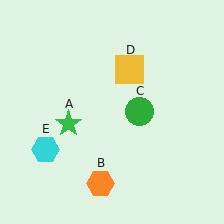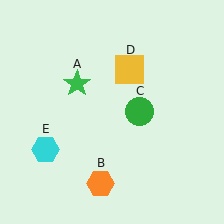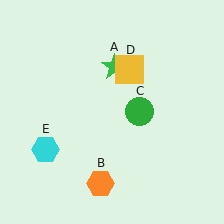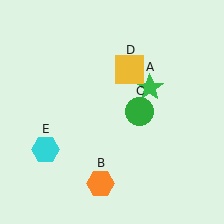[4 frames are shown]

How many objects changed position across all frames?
1 object changed position: green star (object A).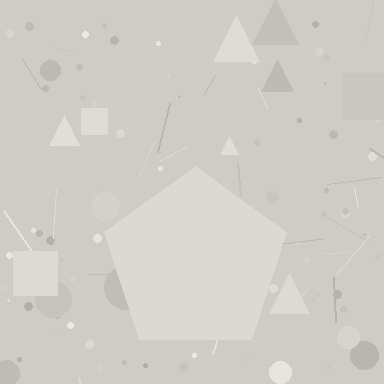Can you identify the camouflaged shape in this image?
The camouflaged shape is a pentagon.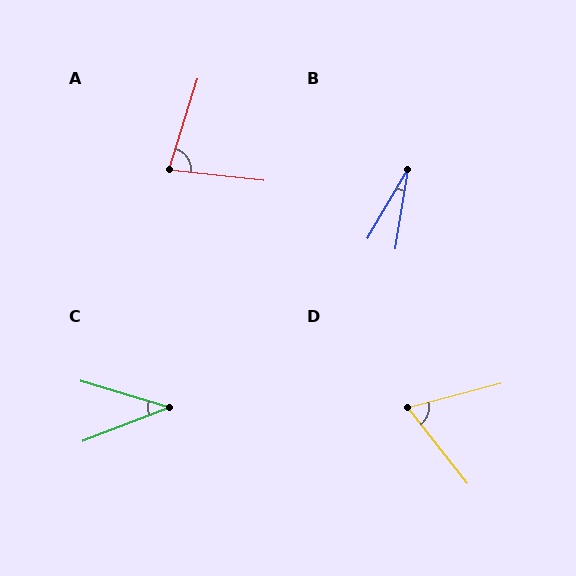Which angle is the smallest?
B, at approximately 21 degrees.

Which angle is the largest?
A, at approximately 79 degrees.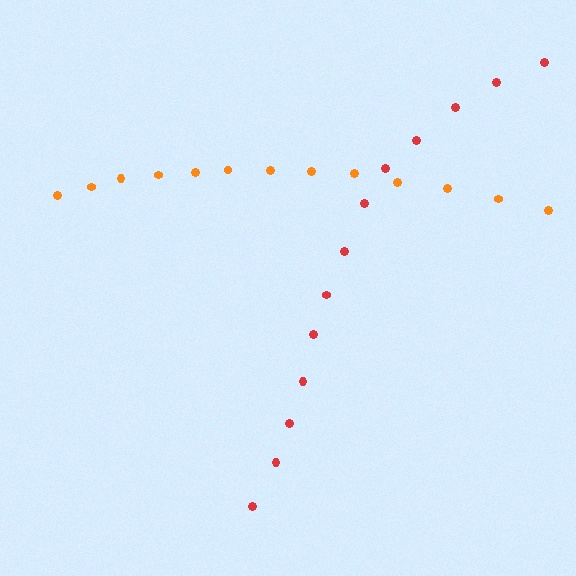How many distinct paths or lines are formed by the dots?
There are 2 distinct paths.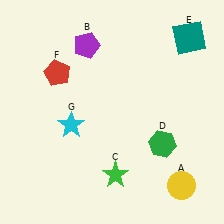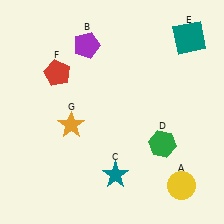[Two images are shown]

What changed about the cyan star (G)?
In Image 1, G is cyan. In Image 2, it changed to orange.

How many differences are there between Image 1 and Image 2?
There are 2 differences between the two images.